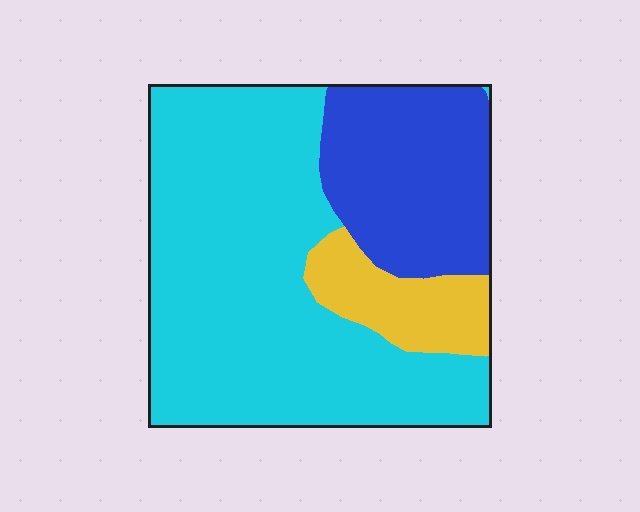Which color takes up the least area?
Yellow, at roughly 10%.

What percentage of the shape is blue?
Blue covers roughly 25% of the shape.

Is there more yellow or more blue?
Blue.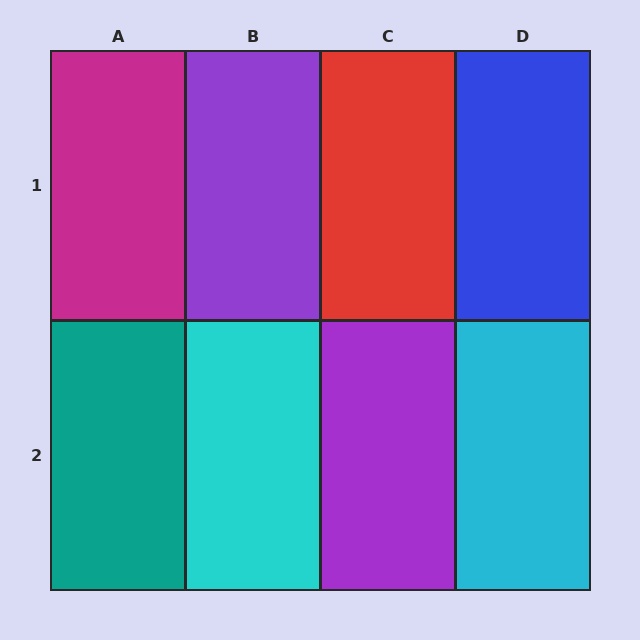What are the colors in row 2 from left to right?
Teal, cyan, purple, cyan.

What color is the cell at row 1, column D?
Blue.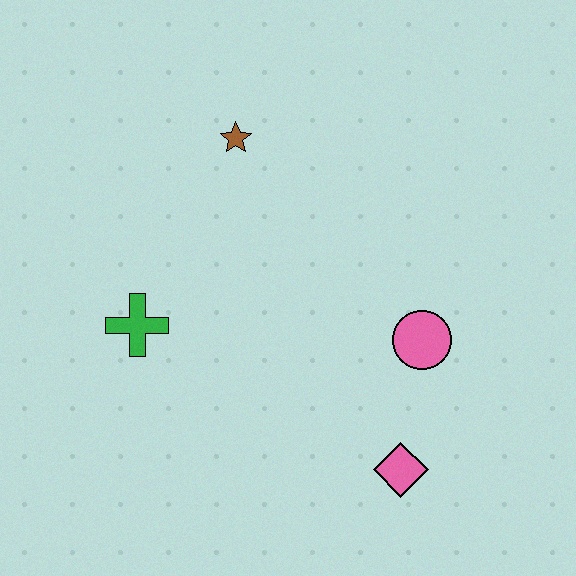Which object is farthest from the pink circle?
The green cross is farthest from the pink circle.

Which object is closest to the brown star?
The green cross is closest to the brown star.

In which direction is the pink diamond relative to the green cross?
The pink diamond is to the right of the green cross.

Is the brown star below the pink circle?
No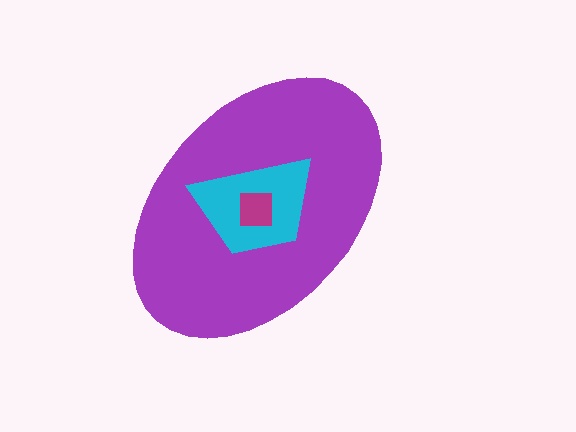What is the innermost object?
The magenta square.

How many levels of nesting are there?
3.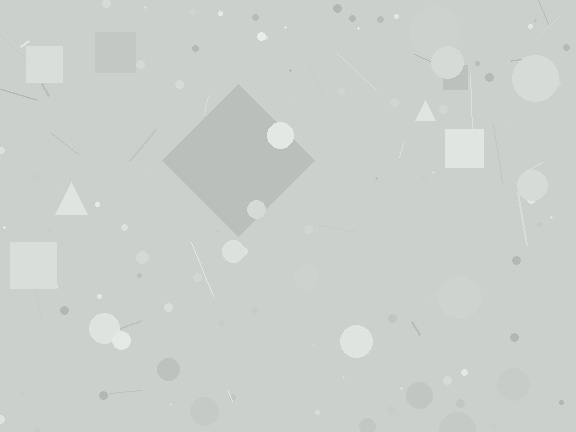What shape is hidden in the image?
A diamond is hidden in the image.